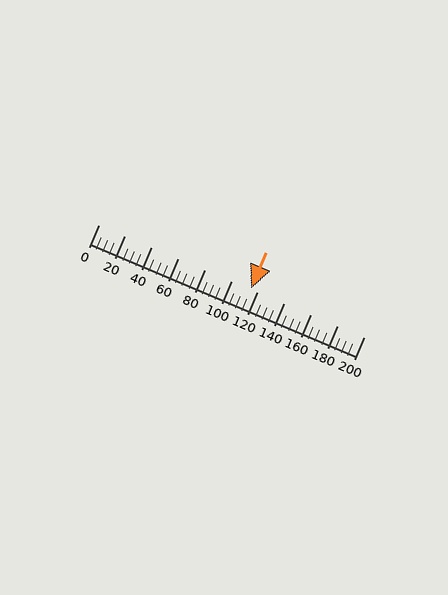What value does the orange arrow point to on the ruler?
The orange arrow points to approximately 115.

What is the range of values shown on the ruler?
The ruler shows values from 0 to 200.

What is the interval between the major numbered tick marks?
The major tick marks are spaced 20 units apart.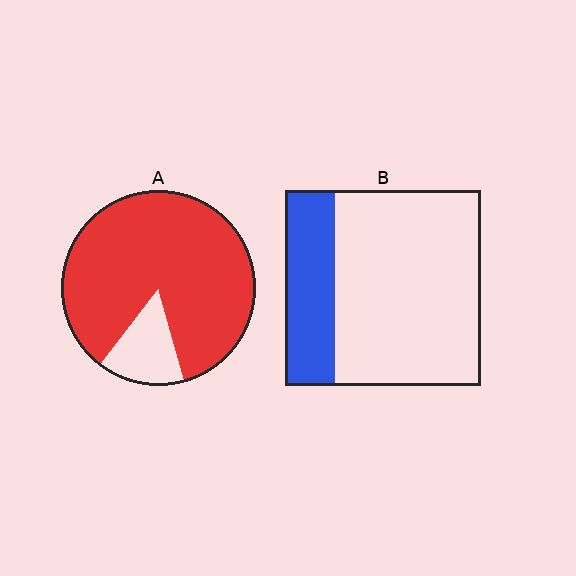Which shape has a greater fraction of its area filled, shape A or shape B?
Shape A.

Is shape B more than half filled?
No.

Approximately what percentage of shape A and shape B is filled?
A is approximately 85% and B is approximately 25%.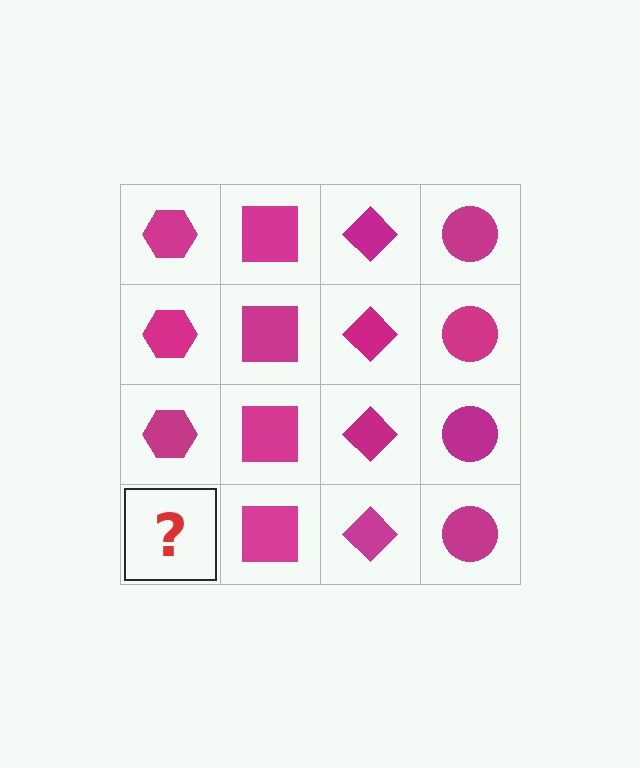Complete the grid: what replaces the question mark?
The question mark should be replaced with a magenta hexagon.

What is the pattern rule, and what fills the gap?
The rule is that each column has a consistent shape. The gap should be filled with a magenta hexagon.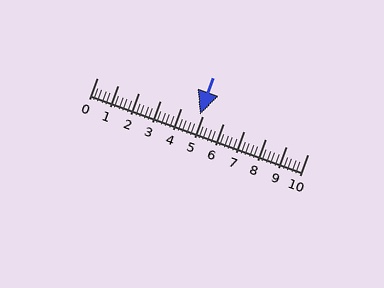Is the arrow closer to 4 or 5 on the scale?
The arrow is closer to 5.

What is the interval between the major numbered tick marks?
The major tick marks are spaced 1 units apart.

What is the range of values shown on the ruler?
The ruler shows values from 0 to 10.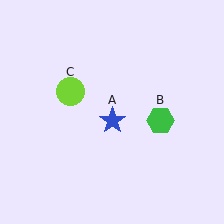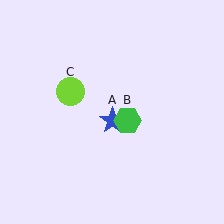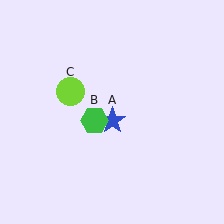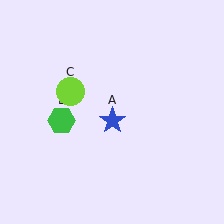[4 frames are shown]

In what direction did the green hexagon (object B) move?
The green hexagon (object B) moved left.